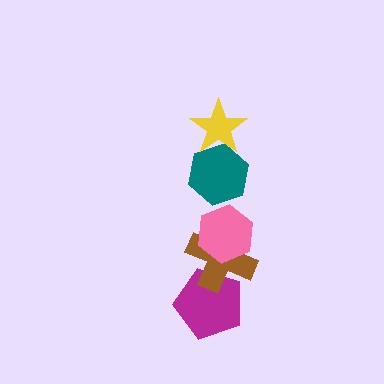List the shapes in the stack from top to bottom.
From top to bottom: the yellow star, the teal hexagon, the pink hexagon, the brown cross, the magenta pentagon.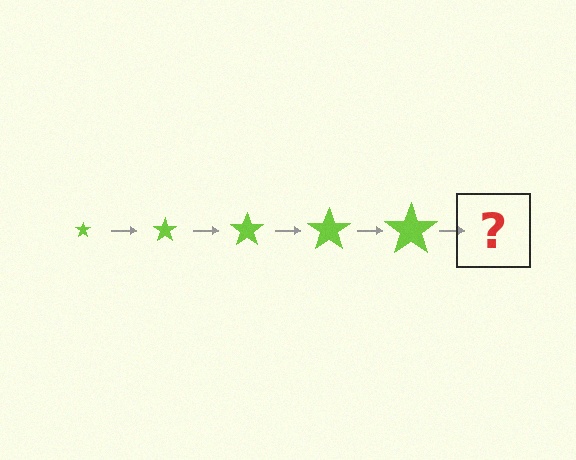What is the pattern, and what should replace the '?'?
The pattern is that the star gets progressively larger each step. The '?' should be a lime star, larger than the previous one.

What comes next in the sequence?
The next element should be a lime star, larger than the previous one.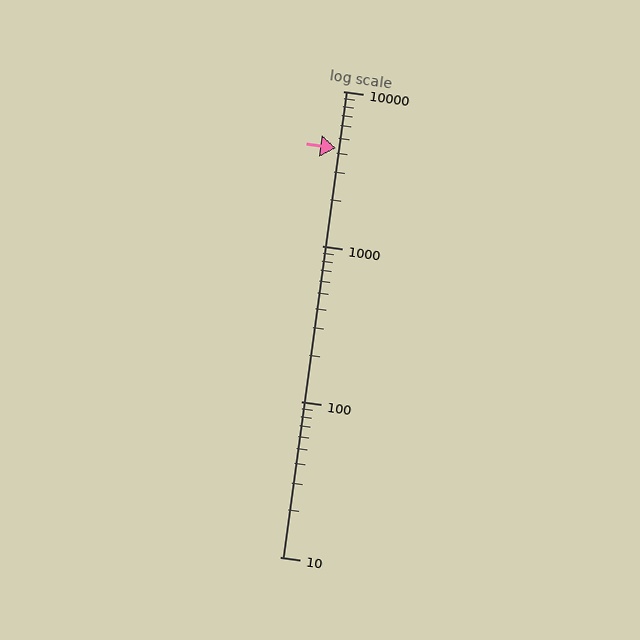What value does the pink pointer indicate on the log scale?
The pointer indicates approximately 4300.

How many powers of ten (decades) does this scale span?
The scale spans 3 decades, from 10 to 10000.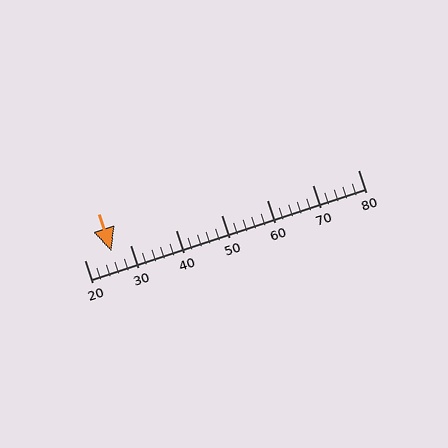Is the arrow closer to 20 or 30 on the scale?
The arrow is closer to 30.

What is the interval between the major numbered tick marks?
The major tick marks are spaced 10 units apart.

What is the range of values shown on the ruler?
The ruler shows values from 20 to 80.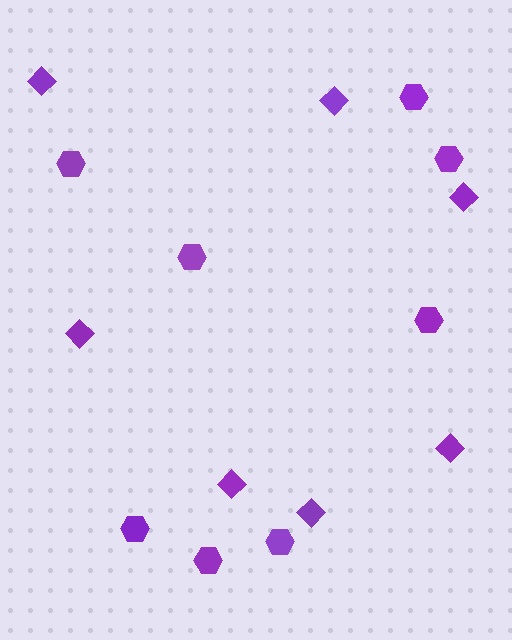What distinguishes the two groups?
There are 2 groups: one group of hexagons (8) and one group of diamonds (7).